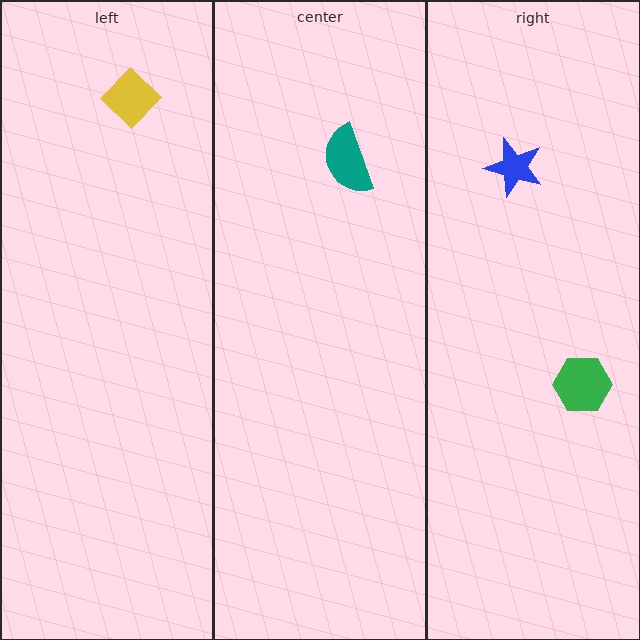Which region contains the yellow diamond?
The left region.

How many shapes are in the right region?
2.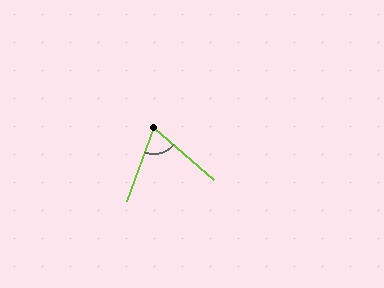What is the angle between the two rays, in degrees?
Approximately 70 degrees.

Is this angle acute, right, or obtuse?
It is acute.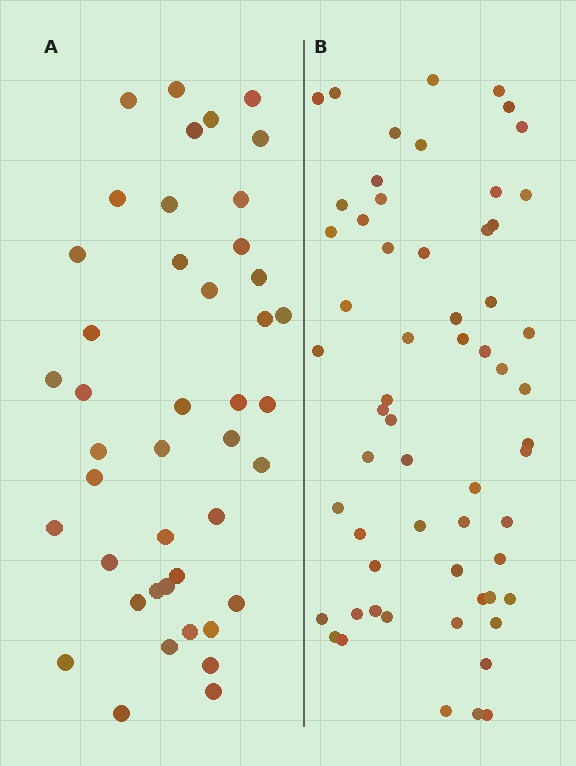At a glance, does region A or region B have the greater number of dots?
Region B (the right region) has more dots.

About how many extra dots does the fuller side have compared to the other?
Region B has approximately 15 more dots than region A.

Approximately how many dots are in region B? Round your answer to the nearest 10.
About 60 dots.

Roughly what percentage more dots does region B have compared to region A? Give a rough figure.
About 40% more.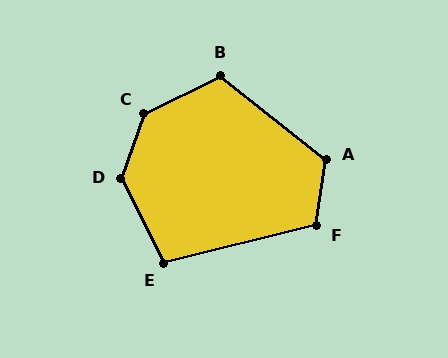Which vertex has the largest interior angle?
C, at approximately 136 degrees.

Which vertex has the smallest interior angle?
E, at approximately 103 degrees.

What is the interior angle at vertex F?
Approximately 112 degrees (obtuse).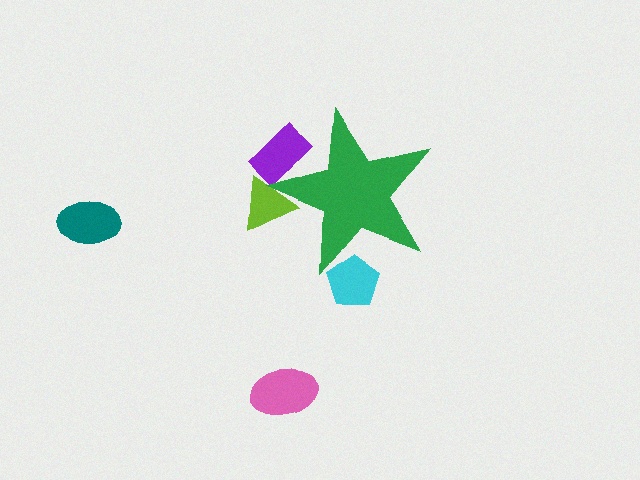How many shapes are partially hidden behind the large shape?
3 shapes are partially hidden.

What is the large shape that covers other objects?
A green star.